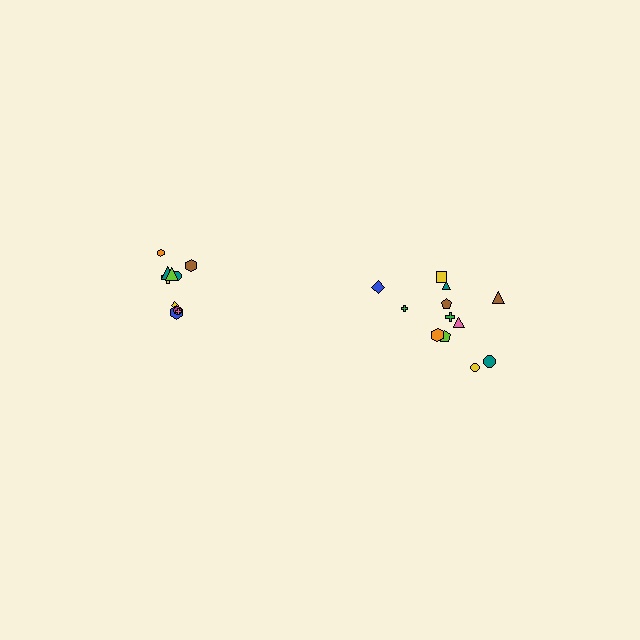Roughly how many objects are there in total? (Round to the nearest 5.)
Roughly 20 objects in total.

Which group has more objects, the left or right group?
The right group.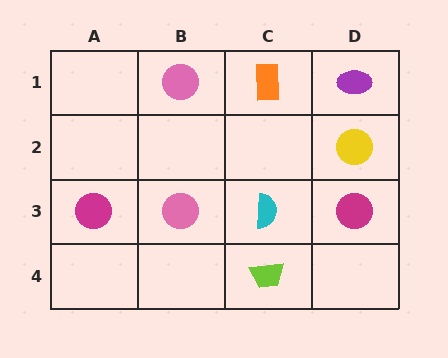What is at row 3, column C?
A cyan semicircle.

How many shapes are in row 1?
3 shapes.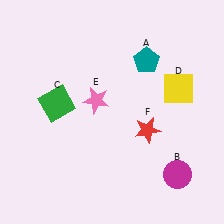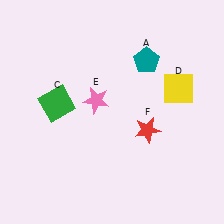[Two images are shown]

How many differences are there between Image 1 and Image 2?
There is 1 difference between the two images.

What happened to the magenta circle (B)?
The magenta circle (B) was removed in Image 2. It was in the bottom-right area of Image 1.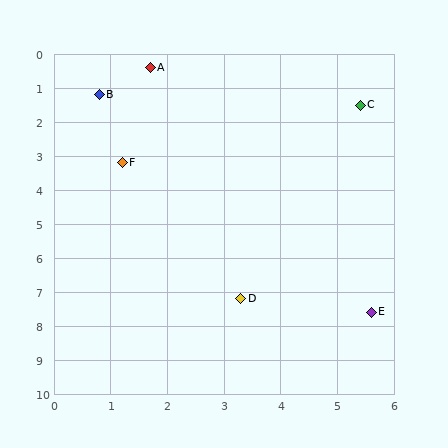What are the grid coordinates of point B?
Point B is at approximately (0.8, 1.2).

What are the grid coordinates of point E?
Point E is at approximately (5.6, 7.6).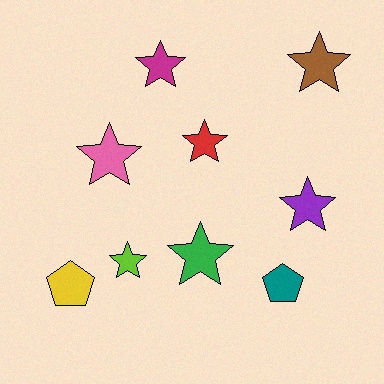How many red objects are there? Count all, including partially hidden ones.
There is 1 red object.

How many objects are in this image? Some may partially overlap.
There are 9 objects.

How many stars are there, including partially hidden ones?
There are 7 stars.